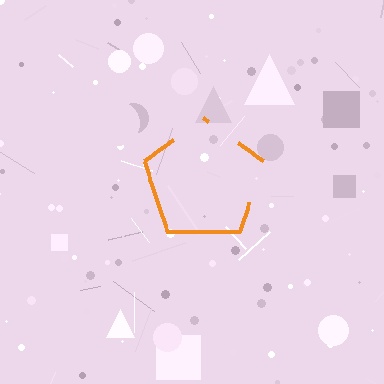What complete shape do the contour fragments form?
The contour fragments form a pentagon.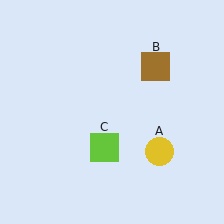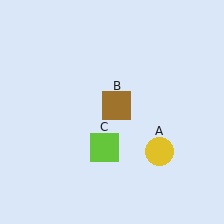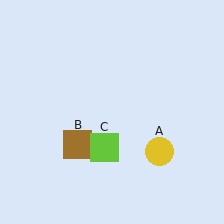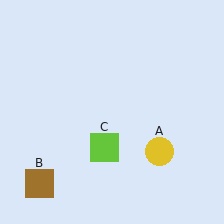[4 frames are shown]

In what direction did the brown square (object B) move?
The brown square (object B) moved down and to the left.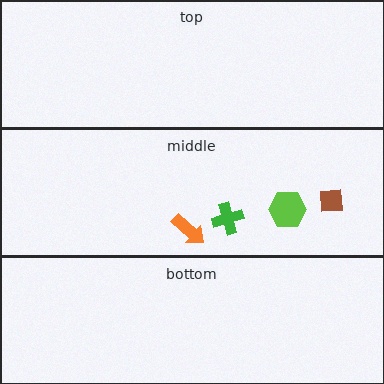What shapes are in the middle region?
The lime hexagon, the brown square, the orange arrow, the green cross.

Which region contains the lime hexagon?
The middle region.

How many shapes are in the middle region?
4.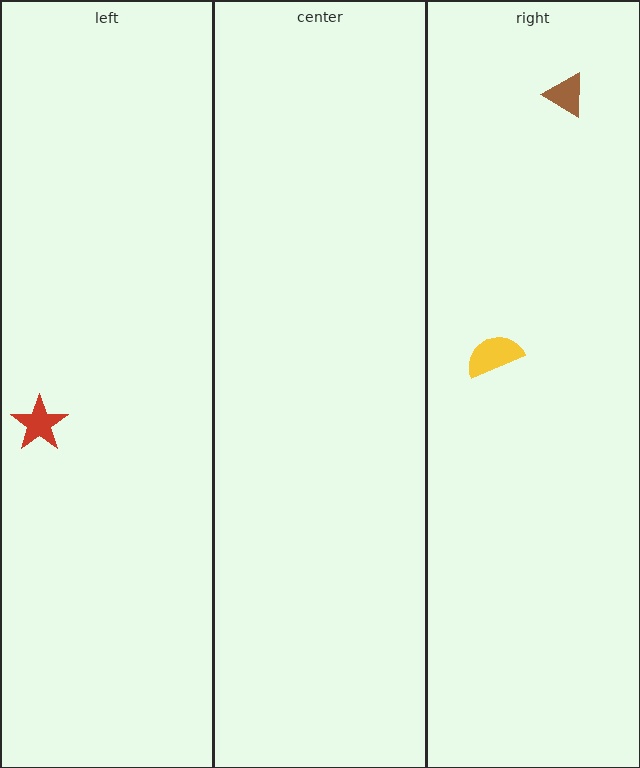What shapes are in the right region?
The brown triangle, the yellow semicircle.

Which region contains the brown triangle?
The right region.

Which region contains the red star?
The left region.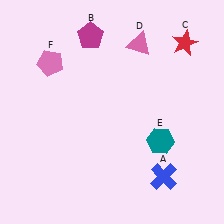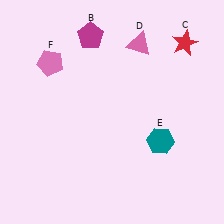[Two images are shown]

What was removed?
The blue cross (A) was removed in Image 2.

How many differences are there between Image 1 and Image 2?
There is 1 difference between the two images.